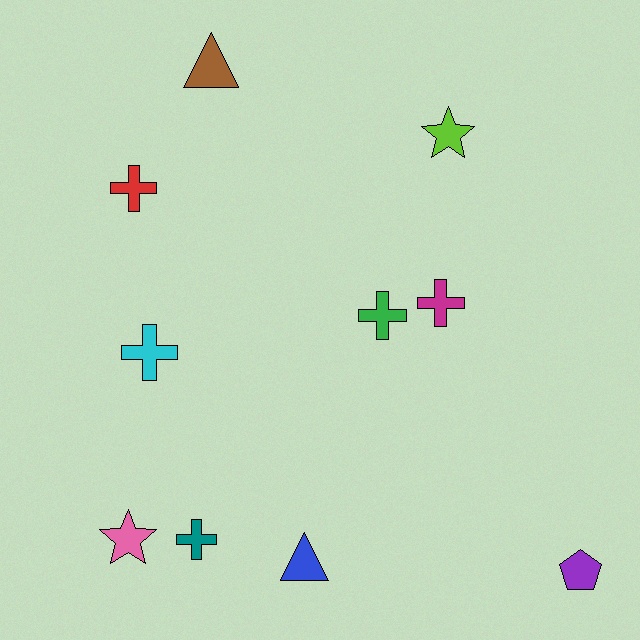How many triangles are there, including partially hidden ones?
There are 2 triangles.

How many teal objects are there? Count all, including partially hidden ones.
There is 1 teal object.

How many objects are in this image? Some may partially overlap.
There are 10 objects.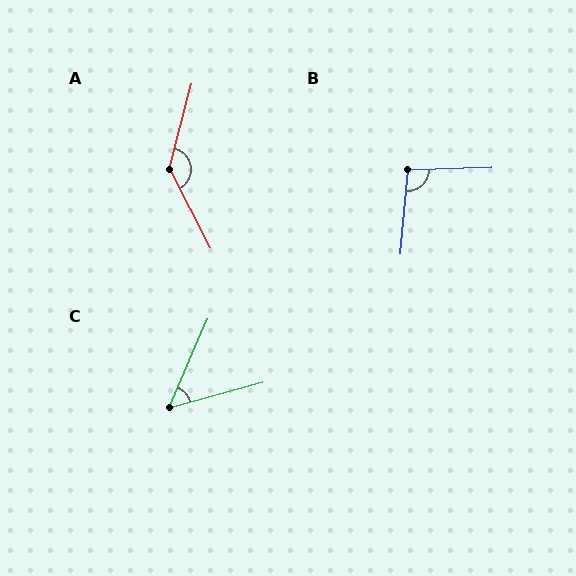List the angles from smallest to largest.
C (51°), B (97°), A (138°).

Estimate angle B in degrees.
Approximately 97 degrees.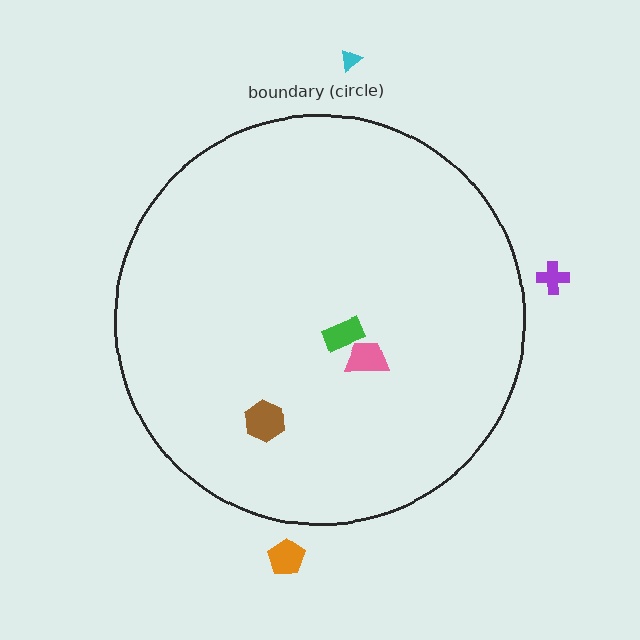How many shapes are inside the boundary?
3 inside, 3 outside.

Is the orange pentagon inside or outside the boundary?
Outside.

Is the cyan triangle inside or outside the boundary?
Outside.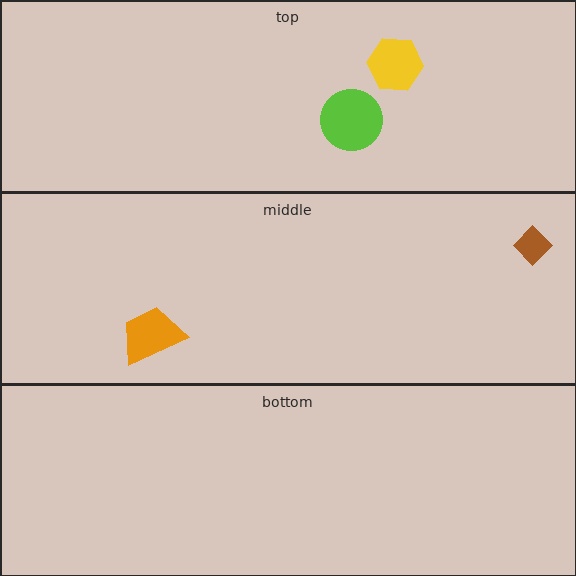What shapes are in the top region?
The lime circle, the yellow hexagon.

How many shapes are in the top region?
2.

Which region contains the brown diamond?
The middle region.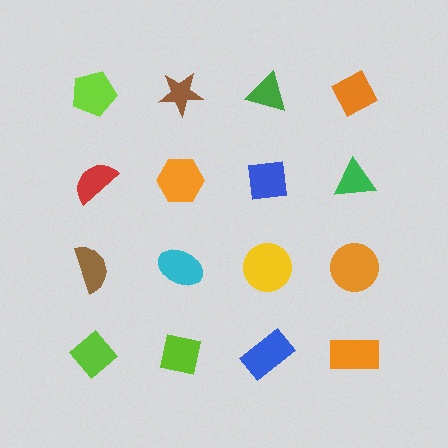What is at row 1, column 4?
An orange diamond.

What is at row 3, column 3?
A yellow circle.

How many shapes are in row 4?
4 shapes.